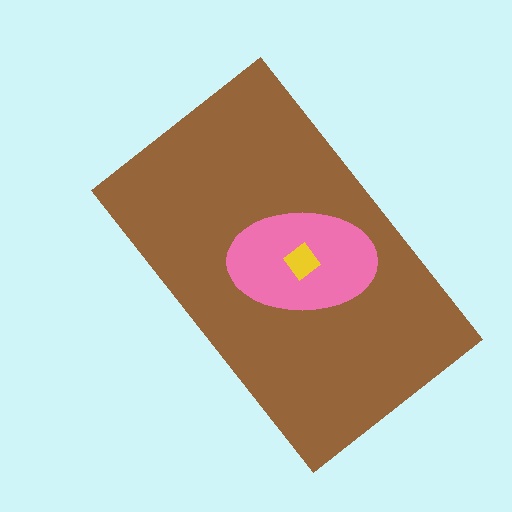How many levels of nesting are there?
3.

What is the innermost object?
The yellow diamond.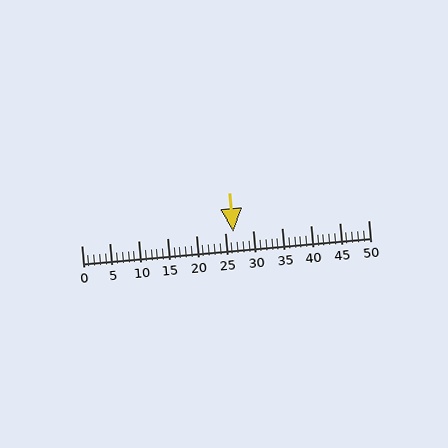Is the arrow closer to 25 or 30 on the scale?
The arrow is closer to 25.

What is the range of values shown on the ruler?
The ruler shows values from 0 to 50.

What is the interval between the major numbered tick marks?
The major tick marks are spaced 5 units apart.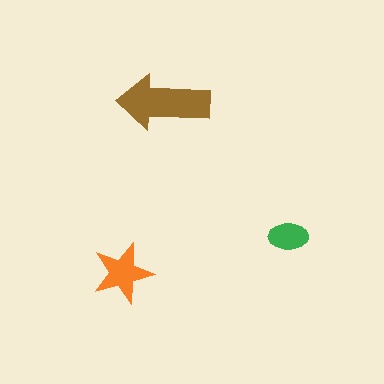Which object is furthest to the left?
The orange star is leftmost.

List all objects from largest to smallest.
The brown arrow, the orange star, the green ellipse.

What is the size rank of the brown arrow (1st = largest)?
1st.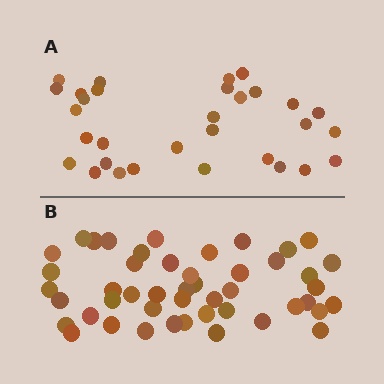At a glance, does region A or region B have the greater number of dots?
Region B (the bottom region) has more dots.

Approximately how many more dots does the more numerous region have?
Region B has approximately 15 more dots than region A.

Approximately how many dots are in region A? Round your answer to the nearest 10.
About 30 dots. (The exact count is 31, which rounds to 30.)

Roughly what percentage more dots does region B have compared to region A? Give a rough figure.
About 50% more.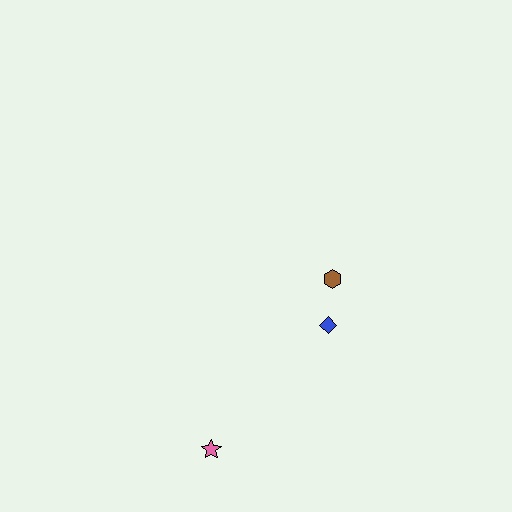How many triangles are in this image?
There are no triangles.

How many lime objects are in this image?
There are no lime objects.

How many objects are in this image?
There are 3 objects.